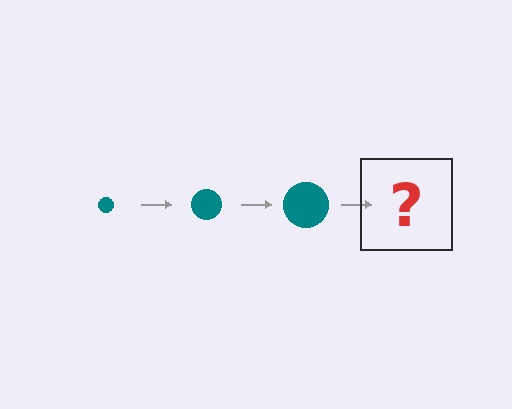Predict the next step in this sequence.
The next step is a teal circle, larger than the previous one.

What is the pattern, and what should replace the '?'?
The pattern is that the circle gets progressively larger each step. The '?' should be a teal circle, larger than the previous one.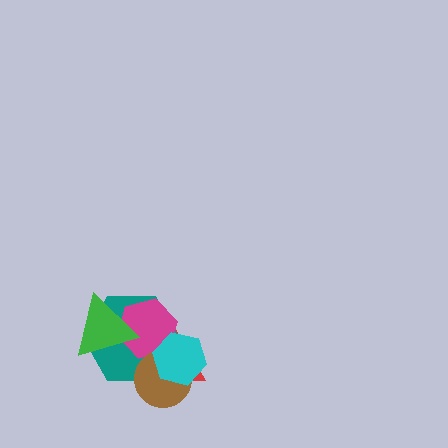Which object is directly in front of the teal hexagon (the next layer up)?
The magenta hexagon is directly in front of the teal hexagon.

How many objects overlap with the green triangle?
3 objects overlap with the green triangle.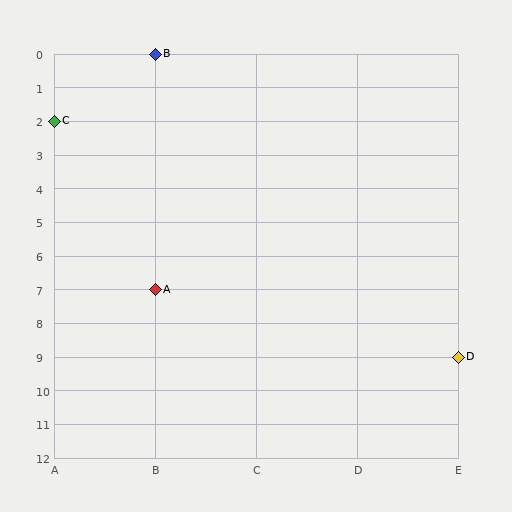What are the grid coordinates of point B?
Point B is at grid coordinates (B, 0).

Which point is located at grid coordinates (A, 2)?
Point C is at (A, 2).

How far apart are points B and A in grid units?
Points B and A are 7 rows apart.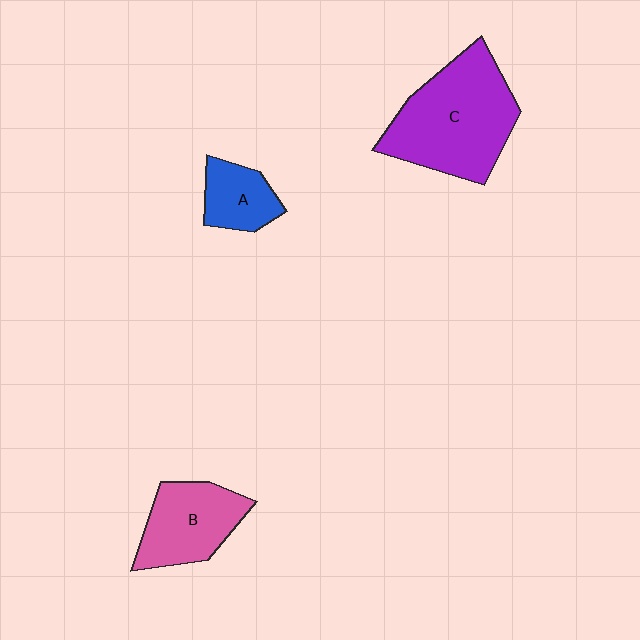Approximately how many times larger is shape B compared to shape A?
Approximately 1.6 times.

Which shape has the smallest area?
Shape A (blue).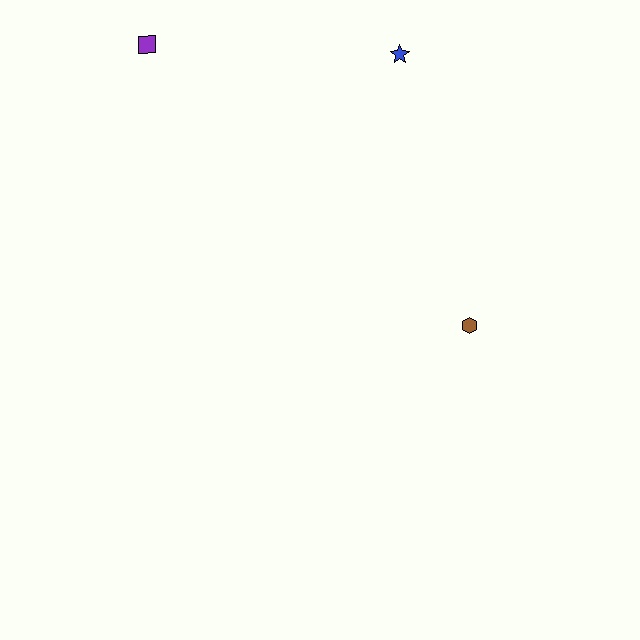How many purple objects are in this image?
There is 1 purple object.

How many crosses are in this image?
There are no crosses.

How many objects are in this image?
There are 3 objects.